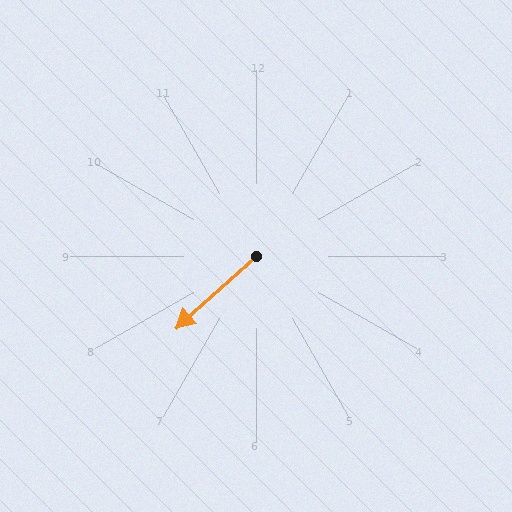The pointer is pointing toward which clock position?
Roughly 8 o'clock.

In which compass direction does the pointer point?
Southwest.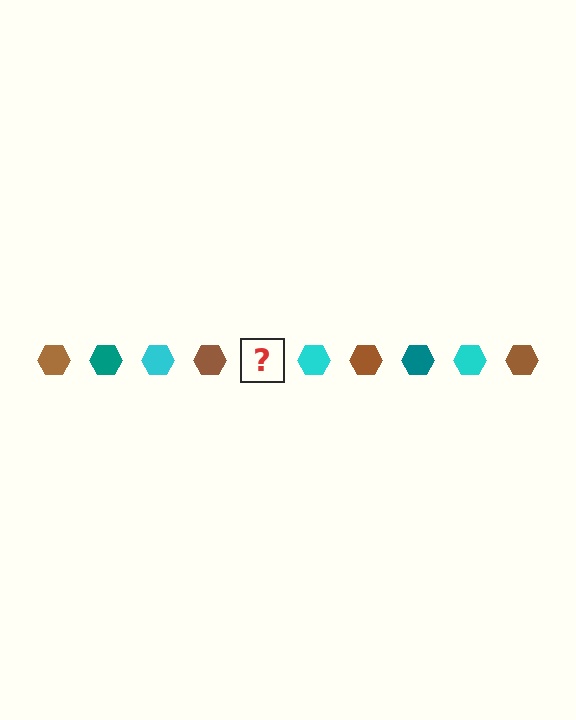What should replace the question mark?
The question mark should be replaced with a teal hexagon.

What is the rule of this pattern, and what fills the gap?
The rule is that the pattern cycles through brown, teal, cyan hexagons. The gap should be filled with a teal hexagon.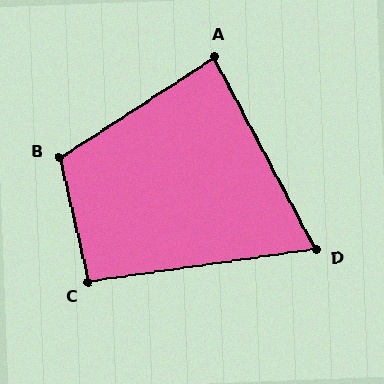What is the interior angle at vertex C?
Approximately 95 degrees (obtuse).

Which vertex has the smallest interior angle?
D, at approximately 70 degrees.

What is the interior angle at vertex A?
Approximately 85 degrees (acute).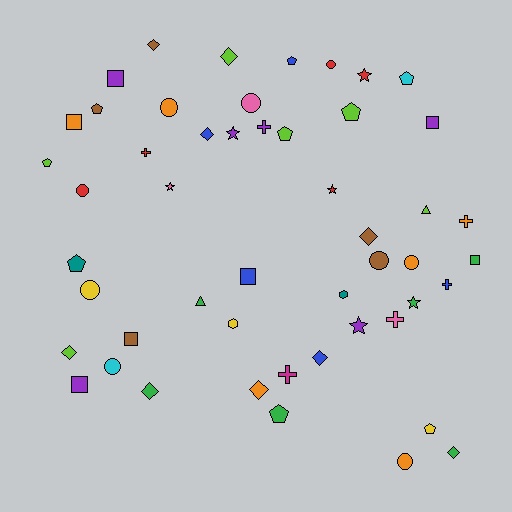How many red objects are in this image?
There are 5 red objects.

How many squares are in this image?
There are 7 squares.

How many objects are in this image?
There are 50 objects.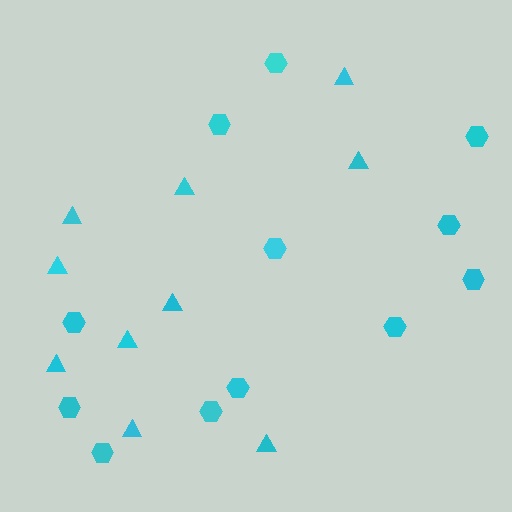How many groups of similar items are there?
There are 2 groups: one group of hexagons (12) and one group of triangles (10).